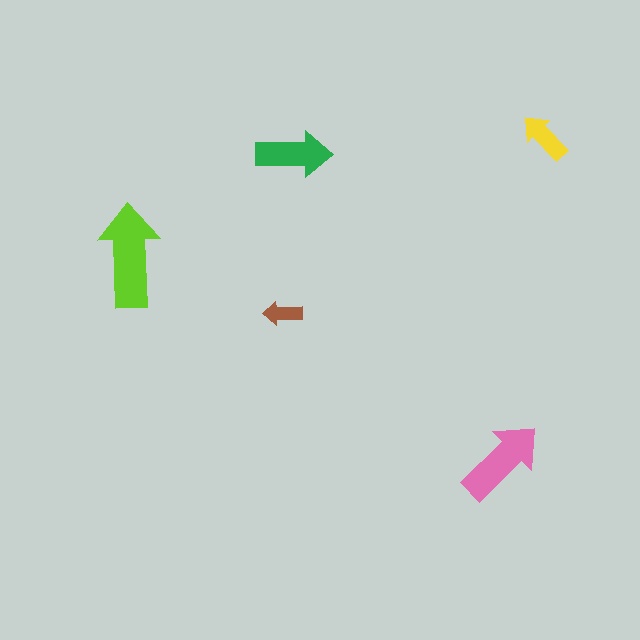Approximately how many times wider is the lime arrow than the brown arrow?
About 2.5 times wider.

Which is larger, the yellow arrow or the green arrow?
The green one.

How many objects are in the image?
There are 5 objects in the image.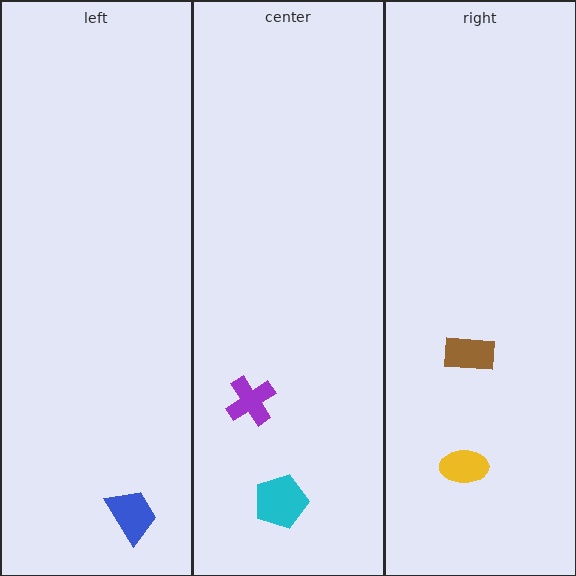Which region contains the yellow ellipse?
The right region.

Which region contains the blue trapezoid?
The left region.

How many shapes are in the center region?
2.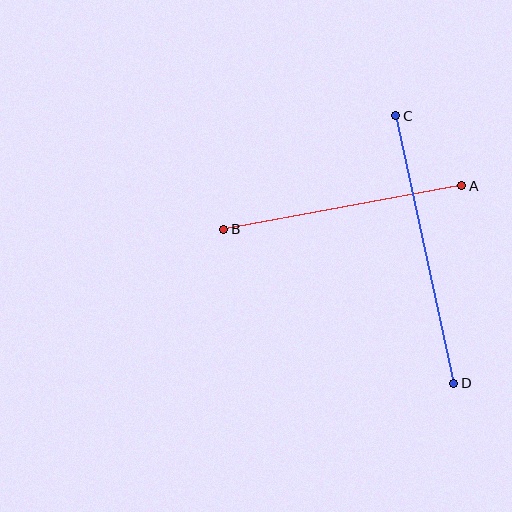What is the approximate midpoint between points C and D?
The midpoint is at approximately (425, 249) pixels.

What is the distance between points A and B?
The distance is approximately 242 pixels.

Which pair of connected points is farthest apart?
Points C and D are farthest apart.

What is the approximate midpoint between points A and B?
The midpoint is at approximately (343, 208) pixels.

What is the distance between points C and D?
The distance is approximately 274 pixels.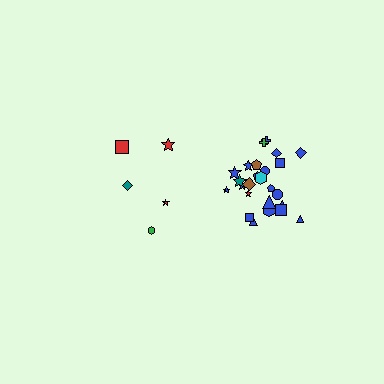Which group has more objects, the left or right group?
The right group.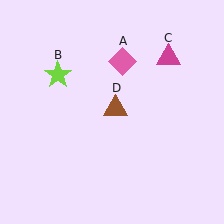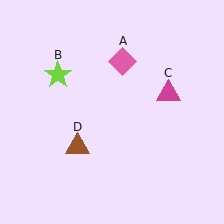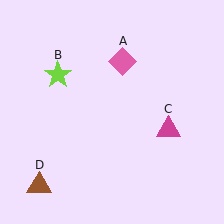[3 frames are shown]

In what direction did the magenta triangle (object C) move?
The magenta triangle (object C) moved down.